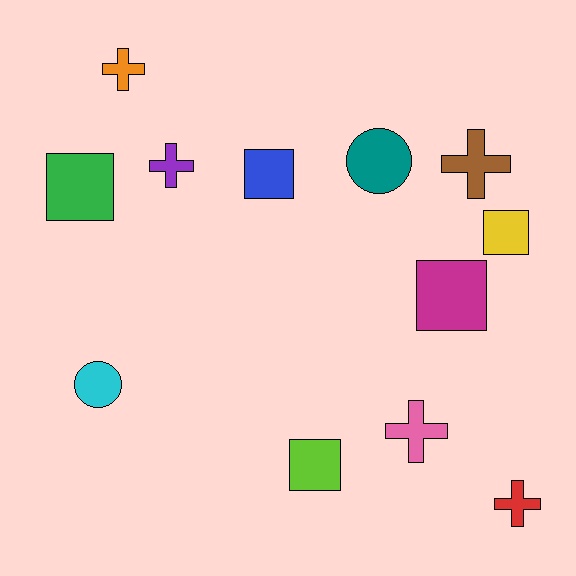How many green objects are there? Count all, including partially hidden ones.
There is 1 green object.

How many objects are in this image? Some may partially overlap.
There are 12 objects.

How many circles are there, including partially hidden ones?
There are 2 circles.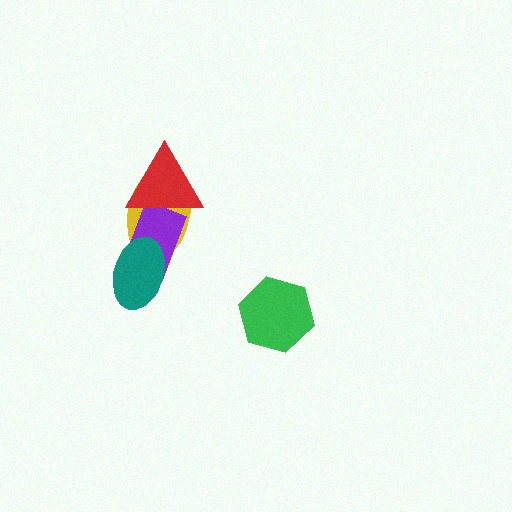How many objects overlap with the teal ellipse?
2 objects overlap with the teal ellipse.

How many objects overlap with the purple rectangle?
3 objects overlap with the purple rectangle.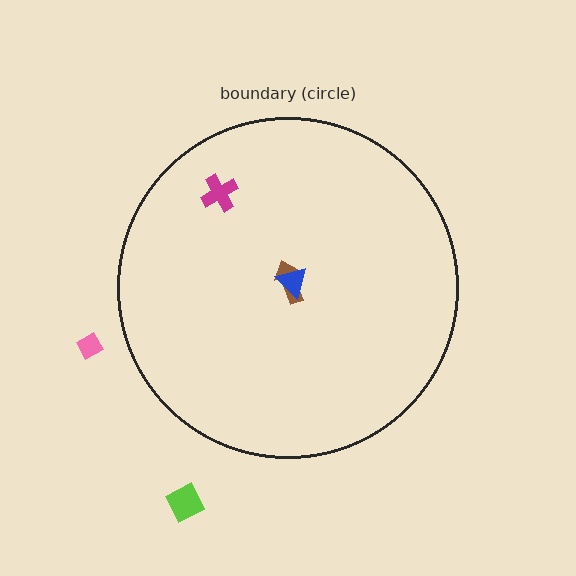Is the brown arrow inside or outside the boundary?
Inside.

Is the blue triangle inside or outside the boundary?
Inside.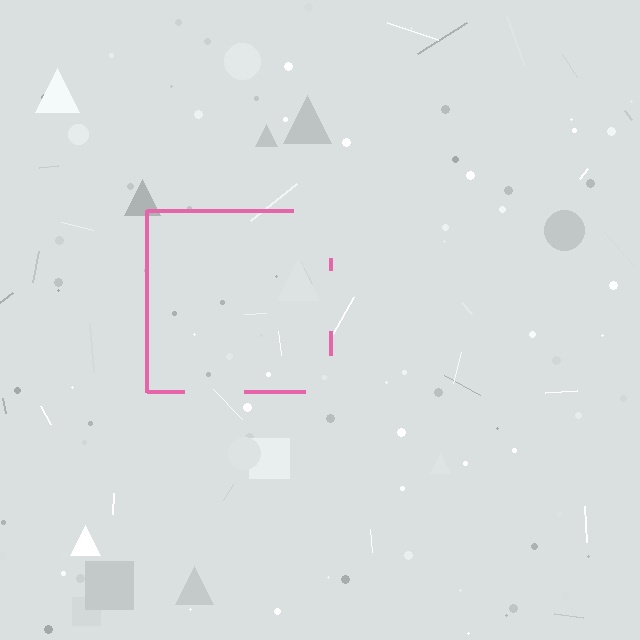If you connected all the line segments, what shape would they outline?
They would outline a square.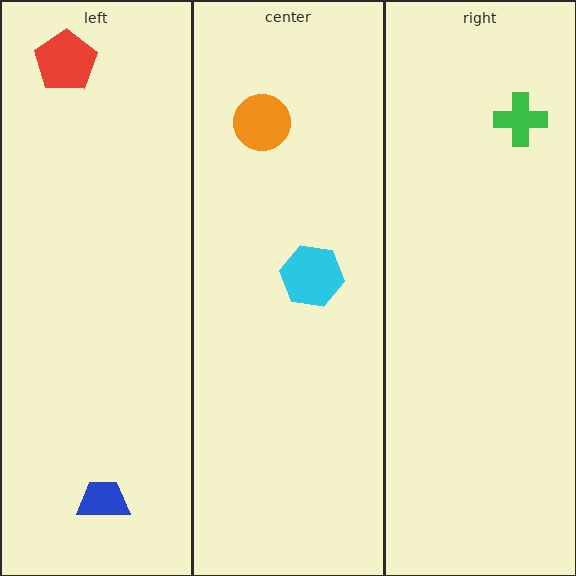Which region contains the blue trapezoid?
The left region.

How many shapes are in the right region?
1.